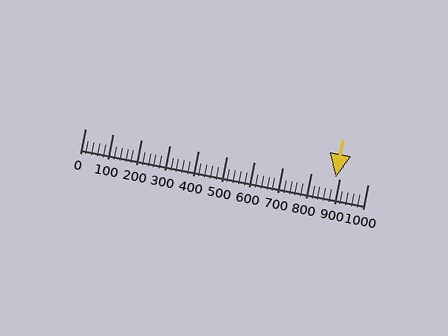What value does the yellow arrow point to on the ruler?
The yellow arrow points to approximately 888.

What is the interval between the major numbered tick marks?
The major tick marks are spaced 100 units apart.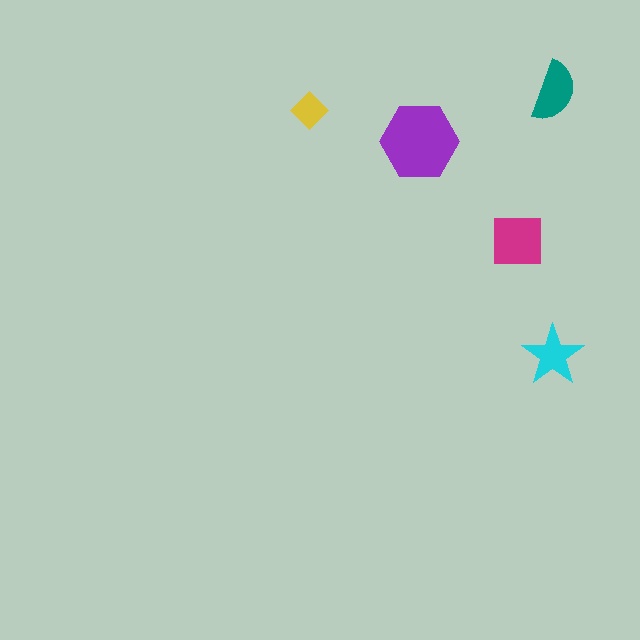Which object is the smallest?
The yellow diamond.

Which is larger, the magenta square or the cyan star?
The magenta square.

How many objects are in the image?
There are 5 objects in the image.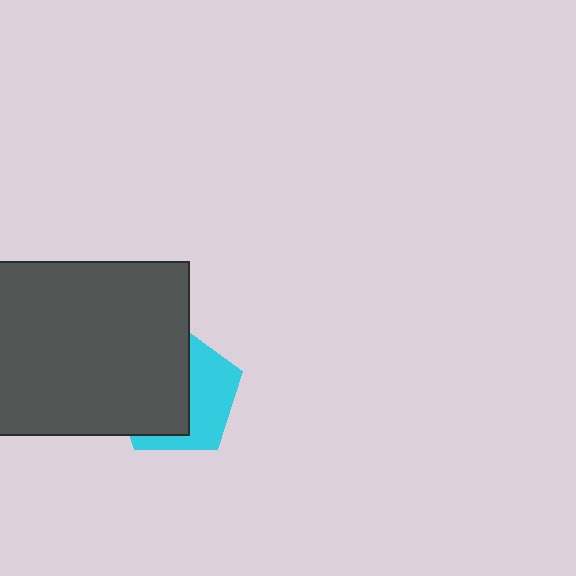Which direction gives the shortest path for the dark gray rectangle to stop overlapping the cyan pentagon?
Moving left gives the shortest separation.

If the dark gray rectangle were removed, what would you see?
You would see the complete cyan pentagon.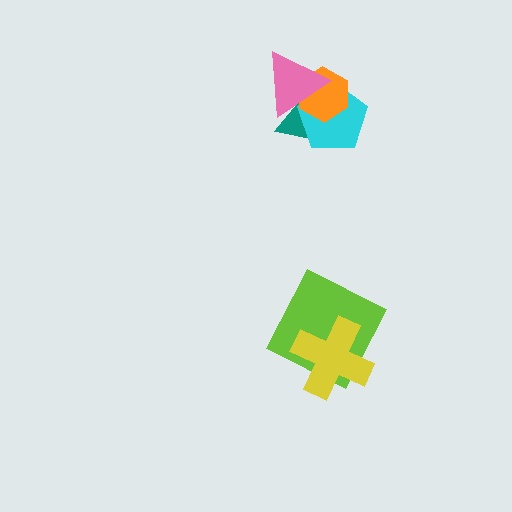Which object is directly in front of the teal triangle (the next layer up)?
The cyan pentagon is directly in front of the teal triangle.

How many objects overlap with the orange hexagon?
3 objects overlap with the orange hexagon.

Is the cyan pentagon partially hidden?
Yes, it is partially covered by another shape.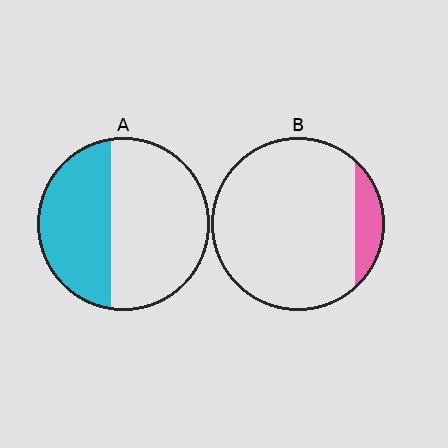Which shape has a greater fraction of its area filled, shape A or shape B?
Shape A.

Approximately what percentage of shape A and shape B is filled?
A is approximately 40% and B is approximately 10%.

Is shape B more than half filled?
No.